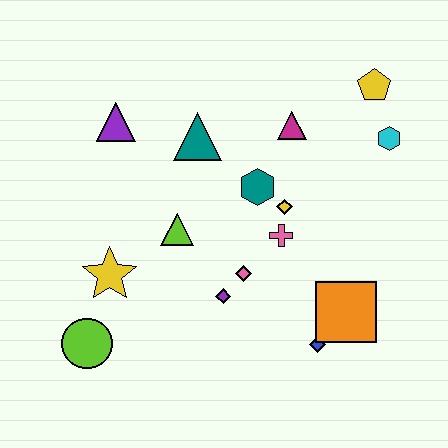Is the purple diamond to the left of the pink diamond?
Yes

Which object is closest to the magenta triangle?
The teal hexagon is closest to the magenta triangle.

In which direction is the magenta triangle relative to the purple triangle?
The magenta triangle is to the right of the purple triangle.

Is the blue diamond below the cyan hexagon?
Yes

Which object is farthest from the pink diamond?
The yellow pentagon is farthest from the pink diamond.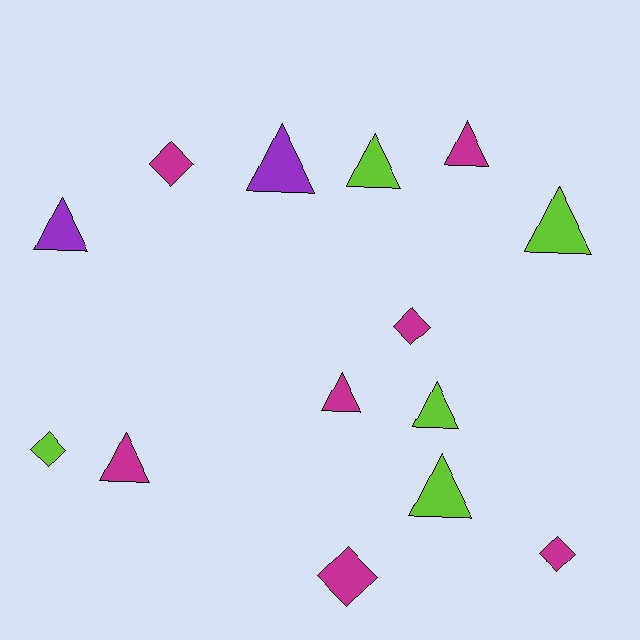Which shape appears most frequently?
Triangle, with 9 objects.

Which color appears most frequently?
Magenta, with 7 objects.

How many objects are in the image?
There are 14 objects.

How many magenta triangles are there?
There are 3 magenta triangles.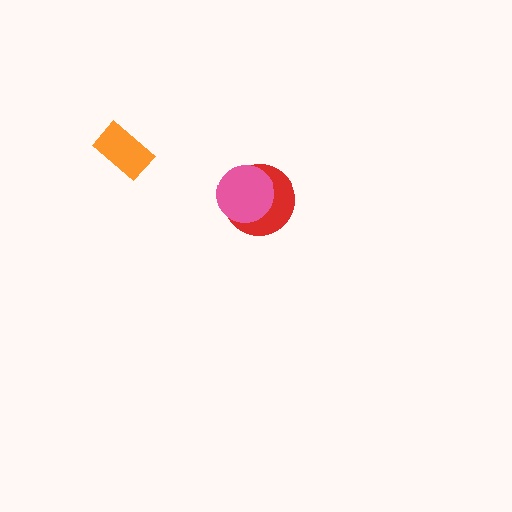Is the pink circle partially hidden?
No, no other shape covers it.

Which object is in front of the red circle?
The pink circle is in front of the red circle.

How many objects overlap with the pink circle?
1 object overlaps with the pink circle.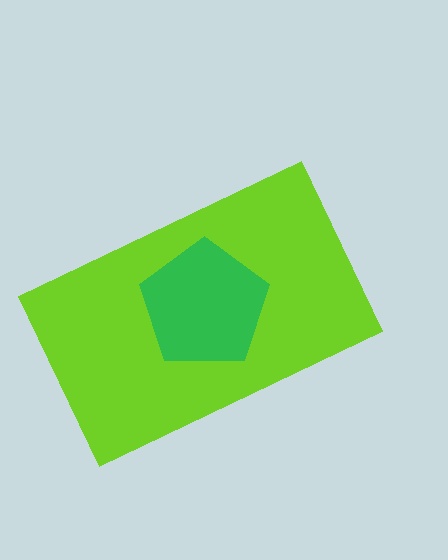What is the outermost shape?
The lime rectangle.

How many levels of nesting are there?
2.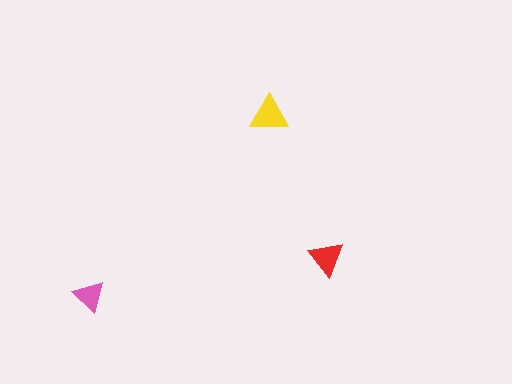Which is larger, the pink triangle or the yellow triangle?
The yellow one.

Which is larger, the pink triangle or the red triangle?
The red one.